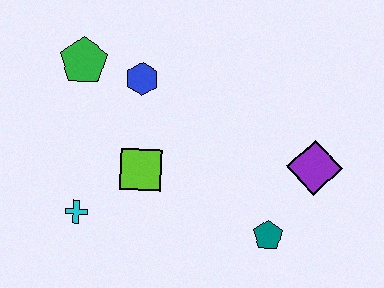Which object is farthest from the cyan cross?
The purple diamond is farthest from the cyan cross.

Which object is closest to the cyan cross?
The lime square is closest to the cyan cross.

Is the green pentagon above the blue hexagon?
Yes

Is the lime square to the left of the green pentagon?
No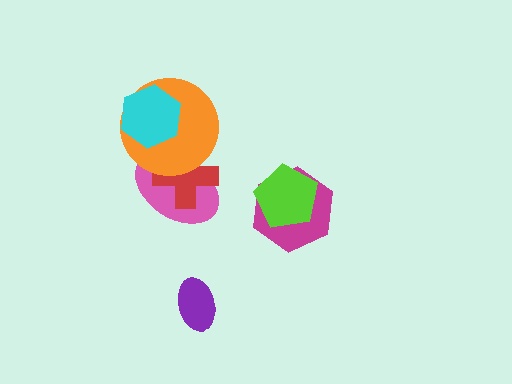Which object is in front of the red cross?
The orange circle is in front of the red cross.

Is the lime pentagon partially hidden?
No, no other shape covers it.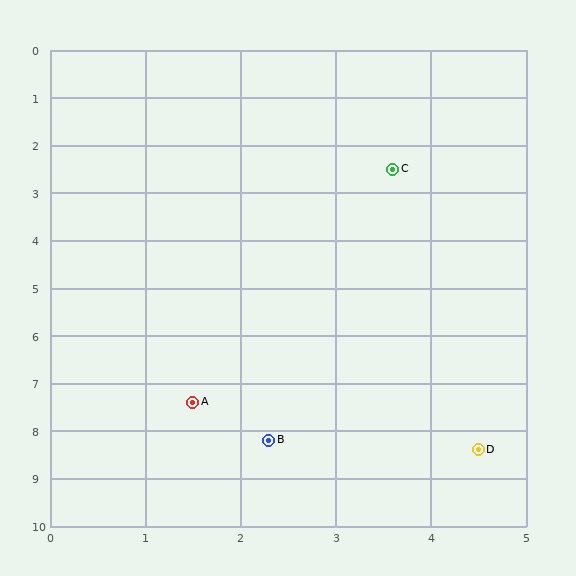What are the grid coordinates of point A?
Point A is at approximately (1.5, 7.4).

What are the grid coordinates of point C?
Point C is at approximately (3.6, 2.5).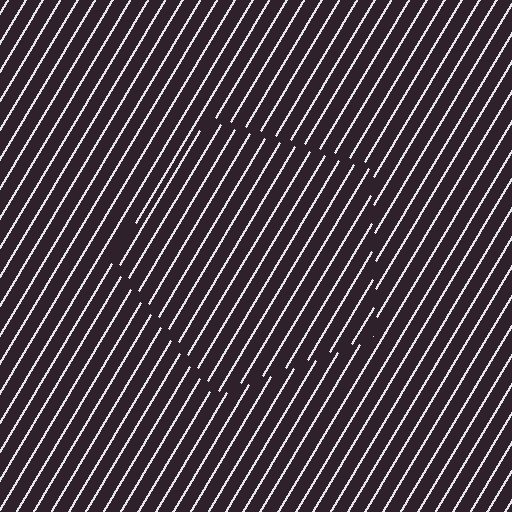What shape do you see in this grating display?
An illusory pentagon. The interior of the shape contains the same grating, shifted by half a period — the contour is defined by the phase discontinuity where line-ends from the inner and outer gratings abut.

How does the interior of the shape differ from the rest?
The interior of the shape contains the same grating, shifted by half a period — the contour is defined by the phase discontinuity where line-ends from the inner and outer gratings abut.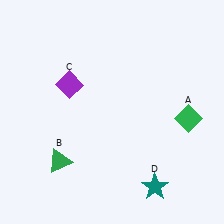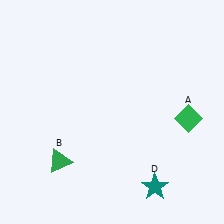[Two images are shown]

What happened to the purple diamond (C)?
The purple diamond (C) was removed in Image 2. It was in the top-left area of Image 1.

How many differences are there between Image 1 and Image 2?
There is 1 difference between the two images.